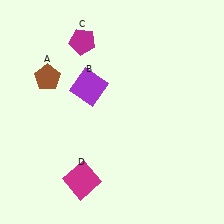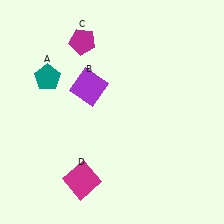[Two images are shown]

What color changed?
The pentagon (A) changed from brown in Image 1 to teal in Image 2.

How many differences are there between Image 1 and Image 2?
There is 1 difference between the two images.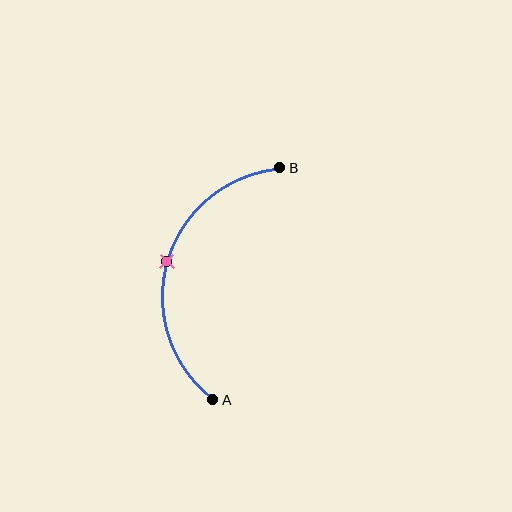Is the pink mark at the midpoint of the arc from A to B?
Yes. The pink mark lies on the arc at equal arc-length from both A and B — it is the arc midpoint.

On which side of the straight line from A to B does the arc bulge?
The arc bulges to the left of the straight line connecting A and B.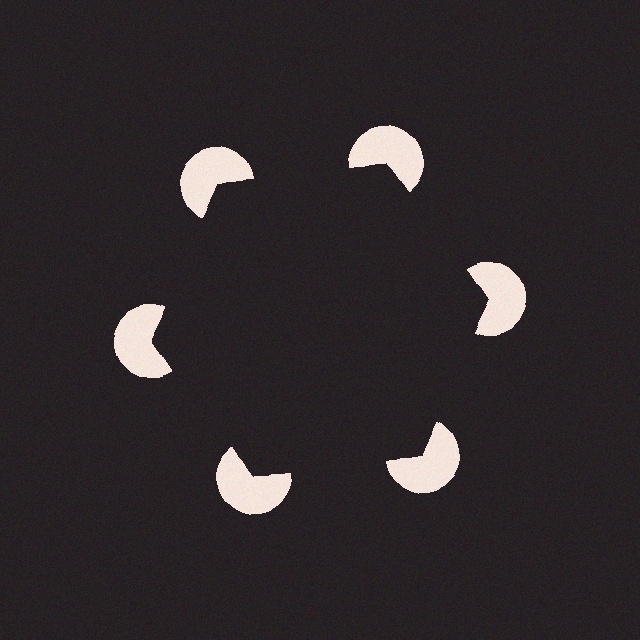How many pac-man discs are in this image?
There are 6 — one at each vertex of the illusory hexagon.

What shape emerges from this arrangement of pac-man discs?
An illusory hexagon — its edges are inferred from the aligned wedge cuts in the pac-man discs, not physically drawn.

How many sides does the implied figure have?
6 sides.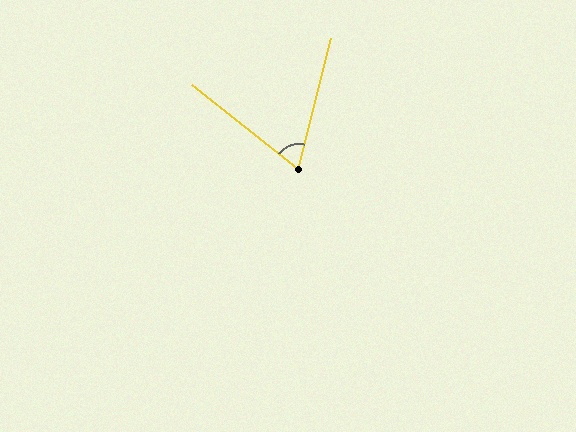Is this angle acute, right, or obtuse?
It is acute.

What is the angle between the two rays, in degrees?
Approximately 66 degrees.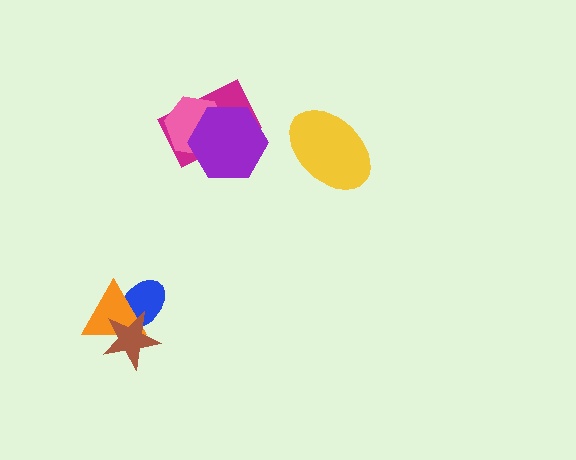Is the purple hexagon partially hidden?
No, no other shape covers it.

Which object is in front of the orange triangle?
The brown star is in front of the orange triangle.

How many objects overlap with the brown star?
2 objects overlap with the brown star.